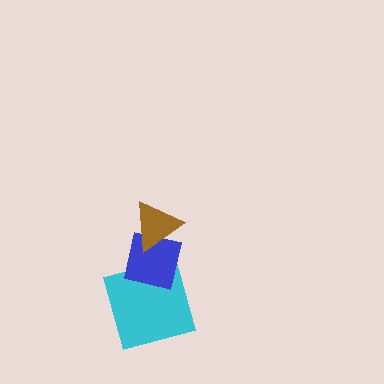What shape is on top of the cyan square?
The blue square is on top of the cyan square.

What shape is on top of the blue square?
The brown triangle is on top of the blue square.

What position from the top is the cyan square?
The cyan square is 3rd from the top.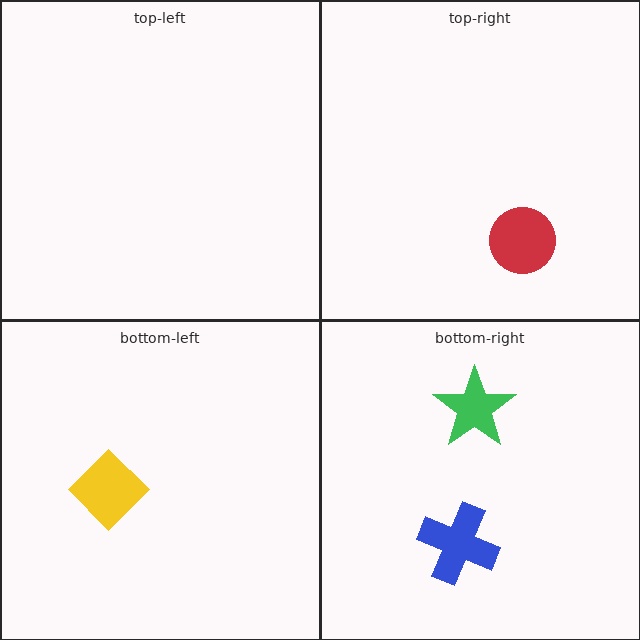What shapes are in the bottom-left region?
The yellow diamond.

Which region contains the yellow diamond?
The bottom-left region.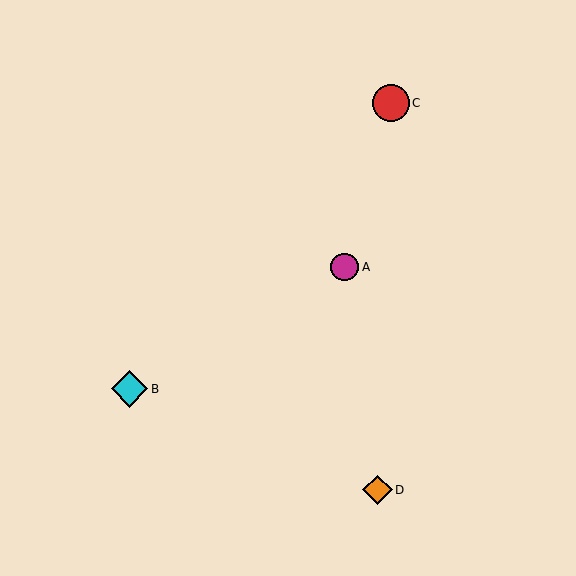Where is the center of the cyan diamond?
The center of the cyan diamond is at (129, 389).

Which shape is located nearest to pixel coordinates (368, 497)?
The orange diamond (labeled D) at (377, 490) is nearest to that location.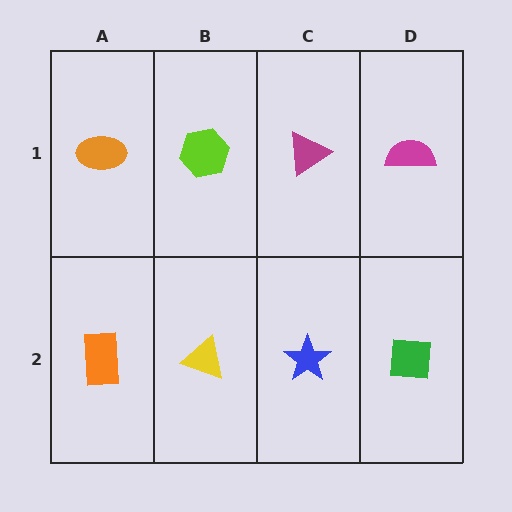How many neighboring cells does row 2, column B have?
3.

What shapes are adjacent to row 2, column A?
An orange ellipse (row 1, column A), a yellow triangle (row 2, column B).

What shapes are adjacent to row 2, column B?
A lime hexagon (row 1, column B), an orange rectangle (row 2, column A), a blue star (row 2, column C).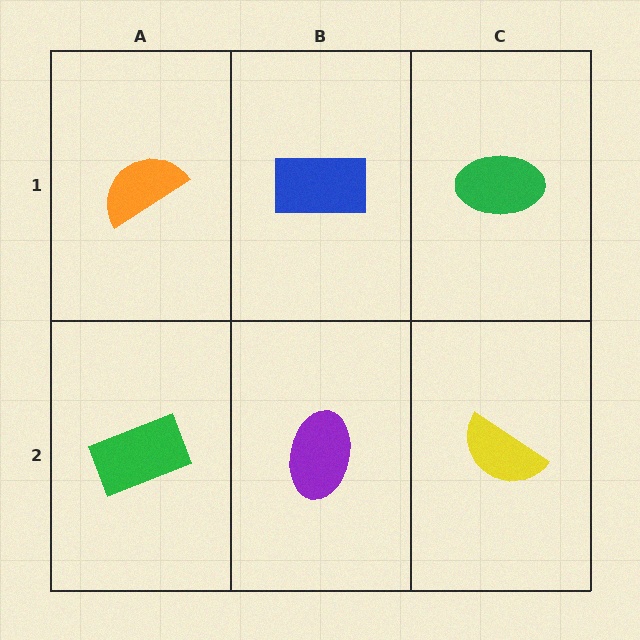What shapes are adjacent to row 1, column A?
A green rectangle (row 2, column A), a blue rectangle (row 1, column B).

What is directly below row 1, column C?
A yellow semicircle.